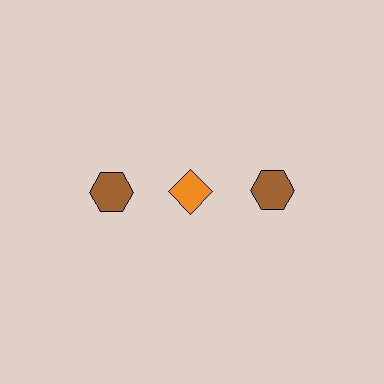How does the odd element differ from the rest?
It differs in both color (orange instead of brown) and shape (diamond instead of hexagon).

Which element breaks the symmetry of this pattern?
The orange diamond in the top row, second from left column breaks the symmetry. All other shapes are brown hexagons.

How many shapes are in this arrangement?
There are 3 shapes arranged in a grid pattern.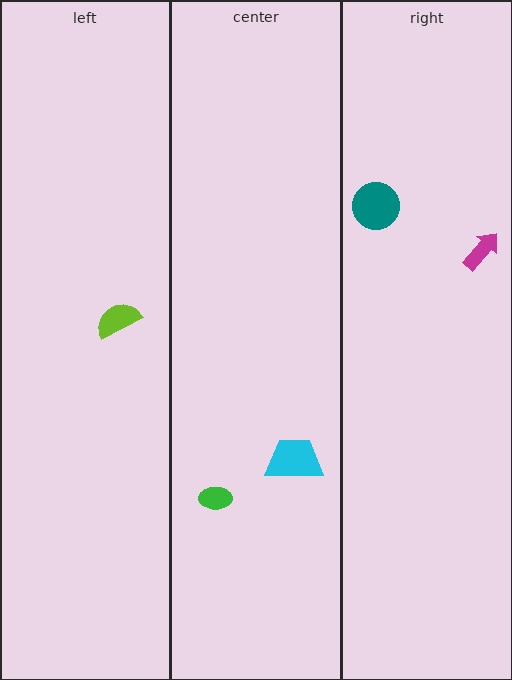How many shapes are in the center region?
2.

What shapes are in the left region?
The lime semicircle.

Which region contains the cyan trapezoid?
The center region.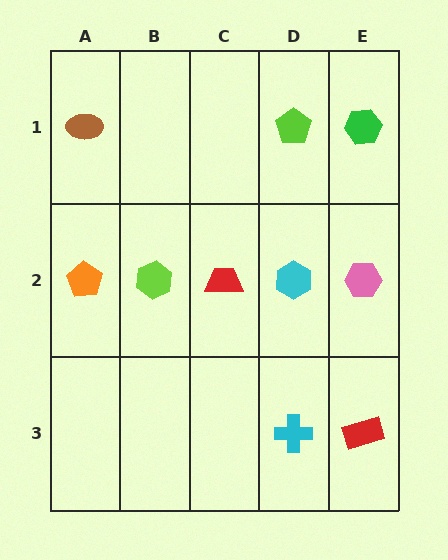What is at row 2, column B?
A lime hexagon.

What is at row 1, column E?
A green hexagon.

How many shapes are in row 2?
5 shapes.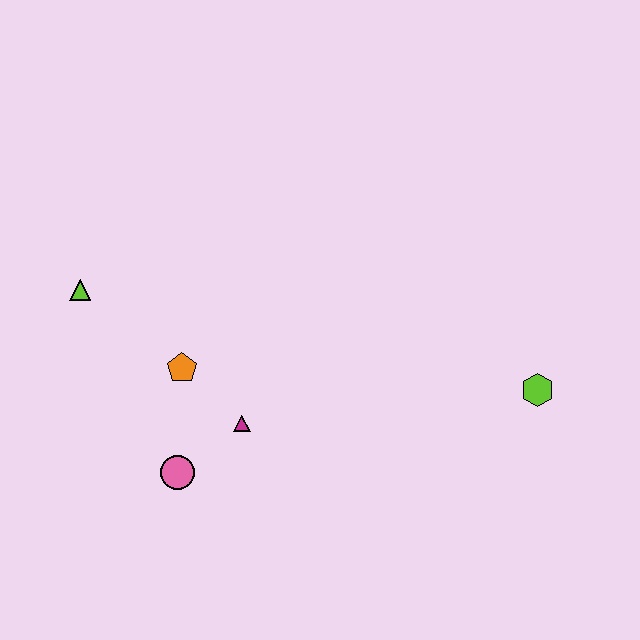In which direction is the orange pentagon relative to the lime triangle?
The orange pentagon is to the right of the lime triangle.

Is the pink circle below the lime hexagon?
Yes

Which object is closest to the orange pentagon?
The magenta triangle is closest to the orange pentagon.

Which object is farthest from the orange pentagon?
The lime hexagon is farthest from the orange pentagon.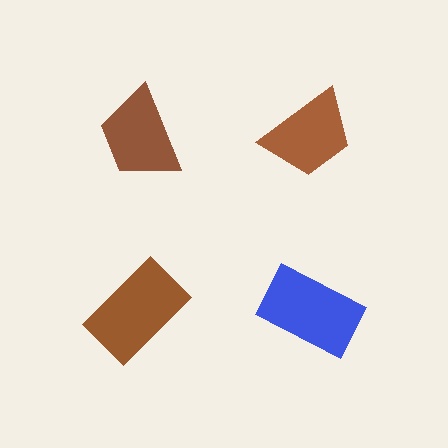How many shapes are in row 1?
2 shapes.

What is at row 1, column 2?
A brown trapezoid.